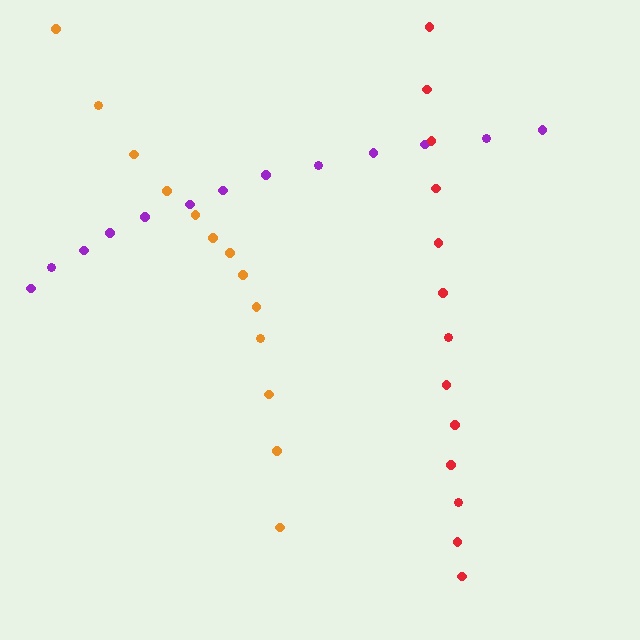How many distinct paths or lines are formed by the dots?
There are 3 distinct paths.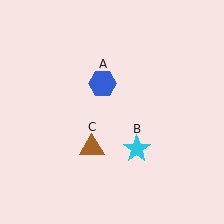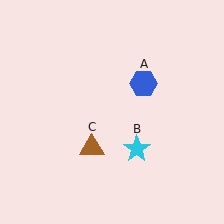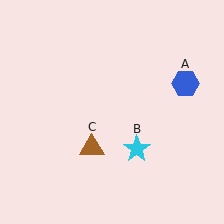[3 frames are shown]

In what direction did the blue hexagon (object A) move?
The blue hexagon (object A) moved right.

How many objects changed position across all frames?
1 object changed position: blue hexagon (object A).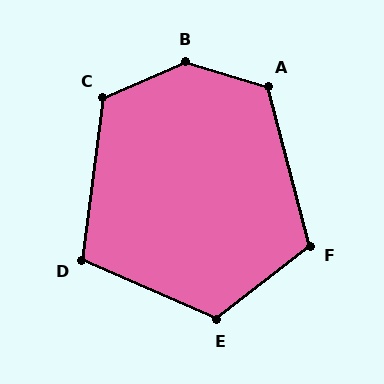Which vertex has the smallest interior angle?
D, at approximately 106 degrees.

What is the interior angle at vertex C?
Approximately 121 degrees (obtuse).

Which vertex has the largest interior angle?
B, at approximately 140 degrees.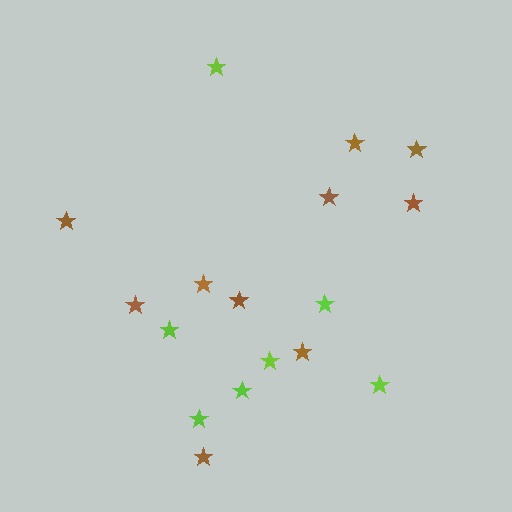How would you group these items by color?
There are 2 groups: one group of lime stars (7) and one group of brown stars (10).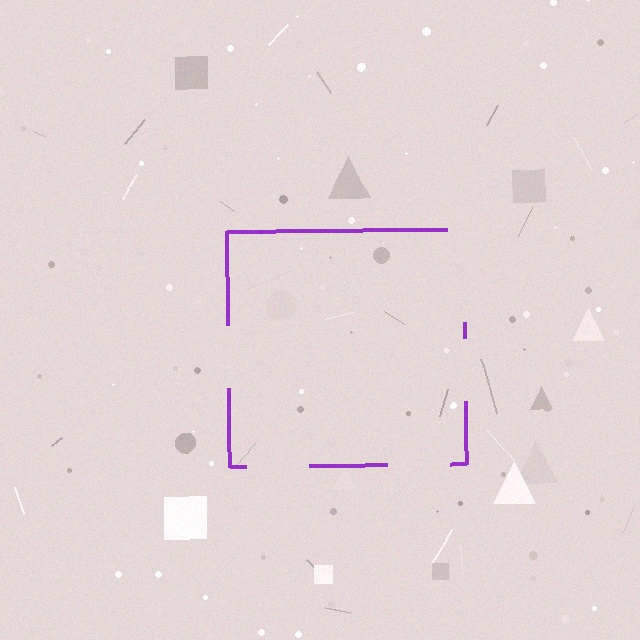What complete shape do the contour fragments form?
The contour fragments form a square.